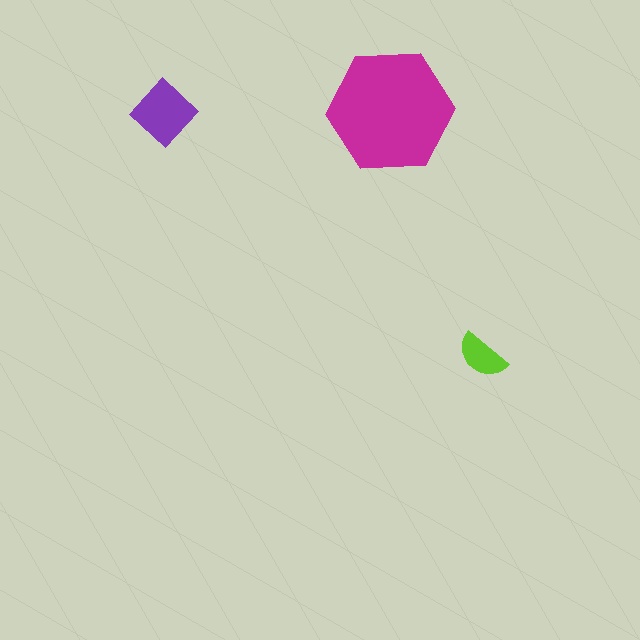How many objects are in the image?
There are 3 objects in the image.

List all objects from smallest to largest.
The lime semicircle, the purple diamond, the magenta hexagon.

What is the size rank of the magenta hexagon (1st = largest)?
1st.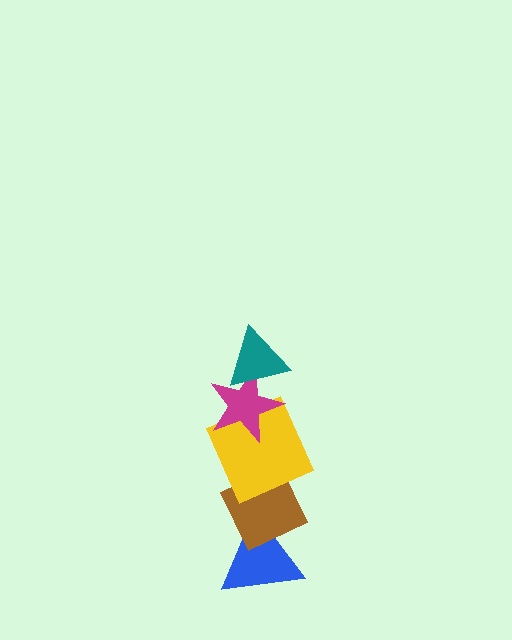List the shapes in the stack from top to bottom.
From top to bottom: the teal triangle, the magenta star, the yellow square, the brown diamond, the blue triangle.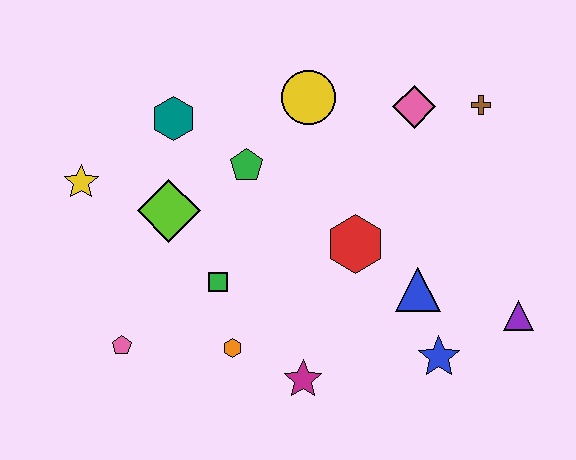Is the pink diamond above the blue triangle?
Yes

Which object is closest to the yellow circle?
The green pentagon is closest to the yellow circle.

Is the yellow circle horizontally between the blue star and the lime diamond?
Yes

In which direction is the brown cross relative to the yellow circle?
The brown cross is to the right of the yellow circle.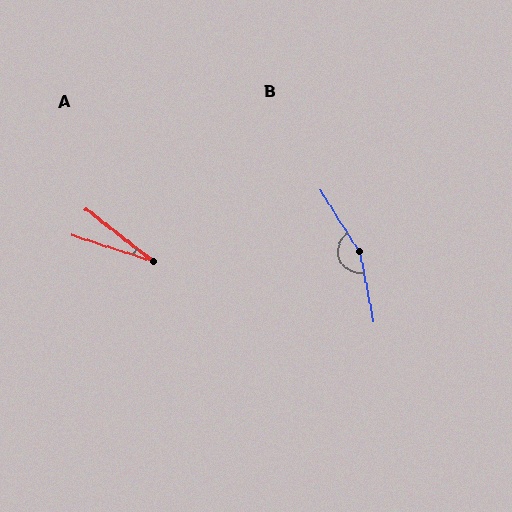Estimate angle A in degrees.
Approximately 20 degrees.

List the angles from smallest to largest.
A (20°), B (159°).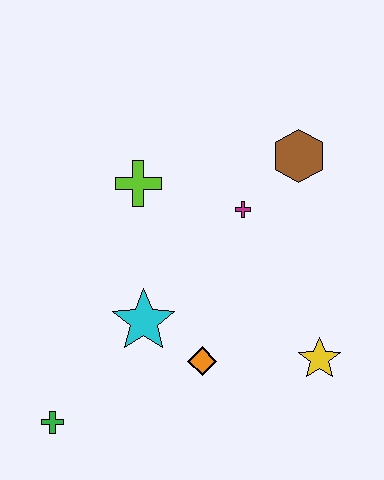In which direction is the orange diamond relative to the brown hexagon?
The orange diamond is below the brown hexagon.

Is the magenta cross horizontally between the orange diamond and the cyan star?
No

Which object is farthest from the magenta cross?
The green cross is farthest from the magenta cross.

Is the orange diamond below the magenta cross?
Yes